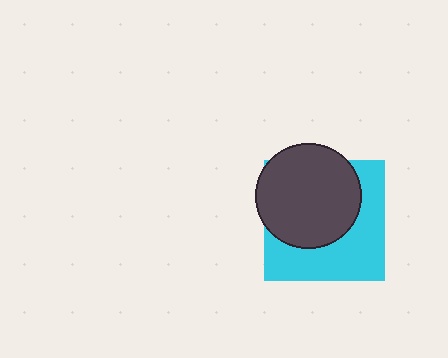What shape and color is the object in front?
The object in front is a dark gray circle.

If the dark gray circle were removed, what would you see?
You would see the complete cyan square.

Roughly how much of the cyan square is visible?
About half of it is visible (roughly 48%).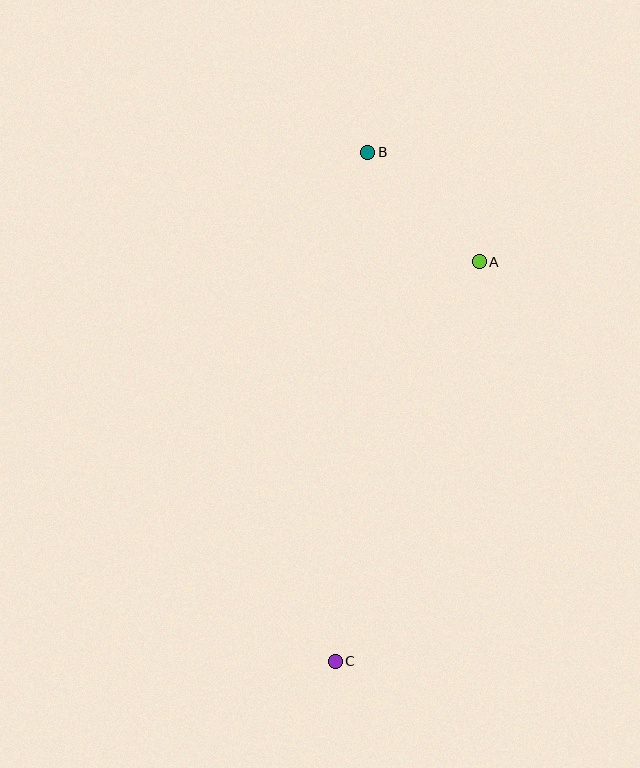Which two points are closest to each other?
Points A and B are closest to each other.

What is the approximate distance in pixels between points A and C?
The distance between A and C is approximately 425 pixels.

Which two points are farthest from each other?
Points B and C are farthest from each other.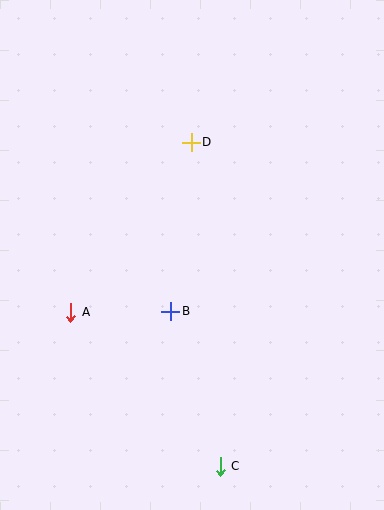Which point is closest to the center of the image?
Point B at (171, 311) is closest to the center.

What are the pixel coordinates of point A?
Point A is at (71, 312).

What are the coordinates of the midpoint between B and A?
The midpoint between B and A is at (121, 312).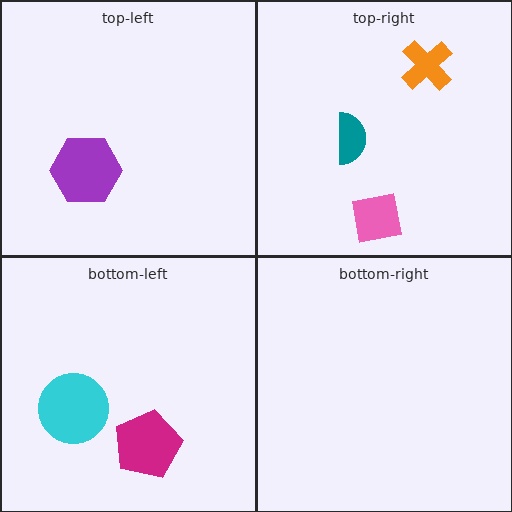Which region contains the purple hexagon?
The top-left region.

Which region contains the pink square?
The top-right region.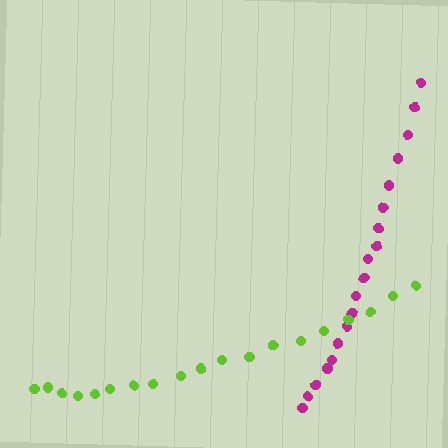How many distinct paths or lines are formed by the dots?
There are 2 distinct paths.